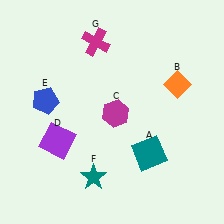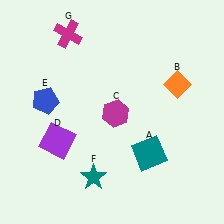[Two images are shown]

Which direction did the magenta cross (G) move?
The magenta cross (G) moved left.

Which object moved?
The magenta cross (G) moved left.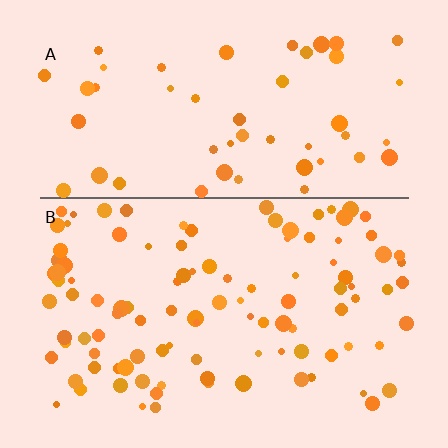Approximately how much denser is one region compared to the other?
Approximately 2.0× — region B over region A.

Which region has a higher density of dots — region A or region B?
B (the bottom).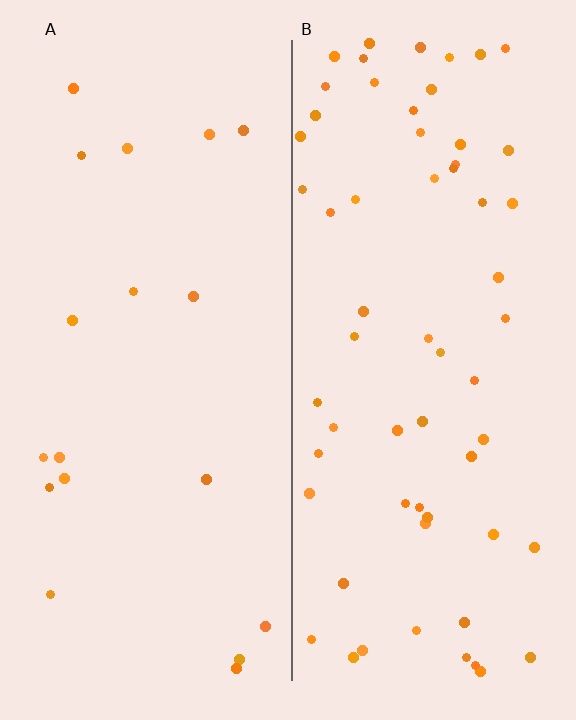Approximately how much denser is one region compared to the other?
Approximately 3.3× — region B over region A.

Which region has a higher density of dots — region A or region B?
B (the right).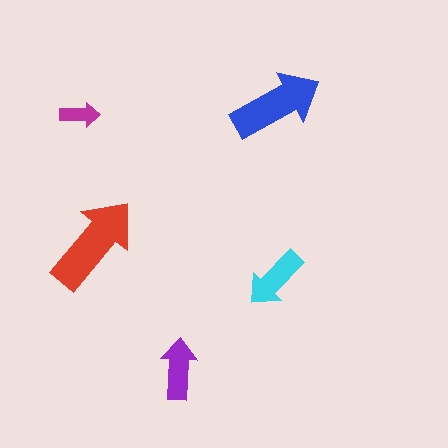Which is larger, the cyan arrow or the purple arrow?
The cyan one.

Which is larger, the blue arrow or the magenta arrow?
The blue one.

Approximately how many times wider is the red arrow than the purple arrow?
About 1.5 times wider.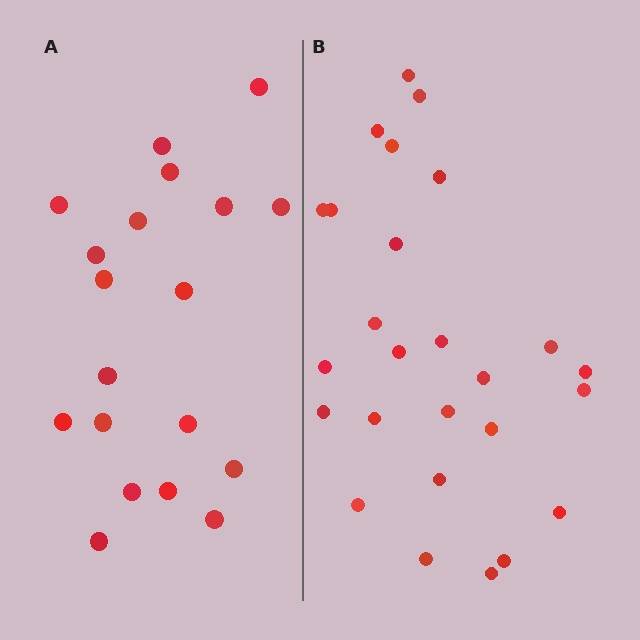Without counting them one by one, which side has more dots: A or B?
Region B (the right region) has more dots.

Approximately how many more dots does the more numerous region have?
Region B has roughly 8 or so more dots than region A.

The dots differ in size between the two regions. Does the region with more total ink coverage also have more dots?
No. Region A has more total ink coverage because its dots are larger, but region B actually contains more individual dots. Total area can be misleading — the number of items is what matters here.